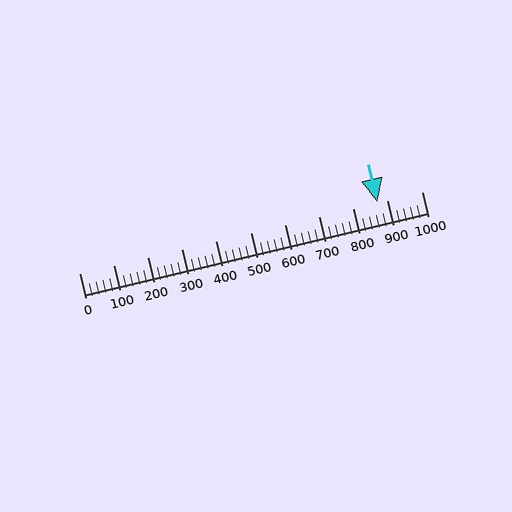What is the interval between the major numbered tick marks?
The major tick marks are spaced 100 units apart.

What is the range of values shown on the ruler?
The ruler shows values from 0 to 1000.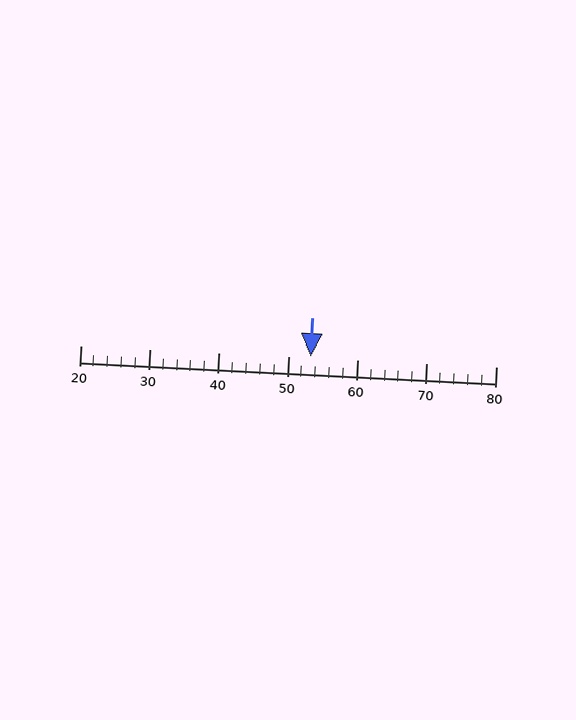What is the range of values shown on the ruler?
The ruler shows values from 20 to 80.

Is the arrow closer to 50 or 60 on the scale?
The arrow is closer to 50.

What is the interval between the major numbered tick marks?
The major tick marks are spaced 10 units apart.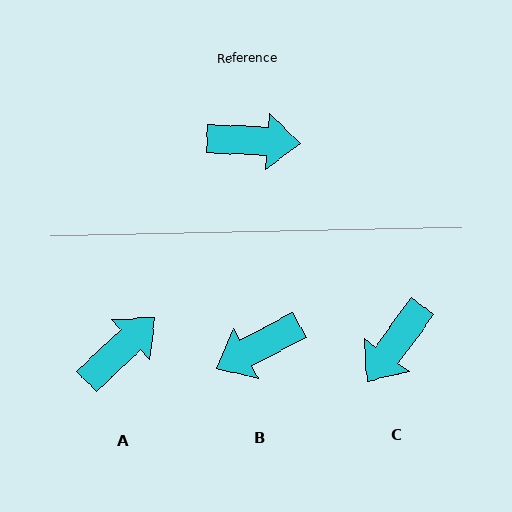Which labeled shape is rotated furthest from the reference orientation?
B, about 149 degrees away.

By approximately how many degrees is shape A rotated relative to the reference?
Approximately 47 degrees counter-clockwise.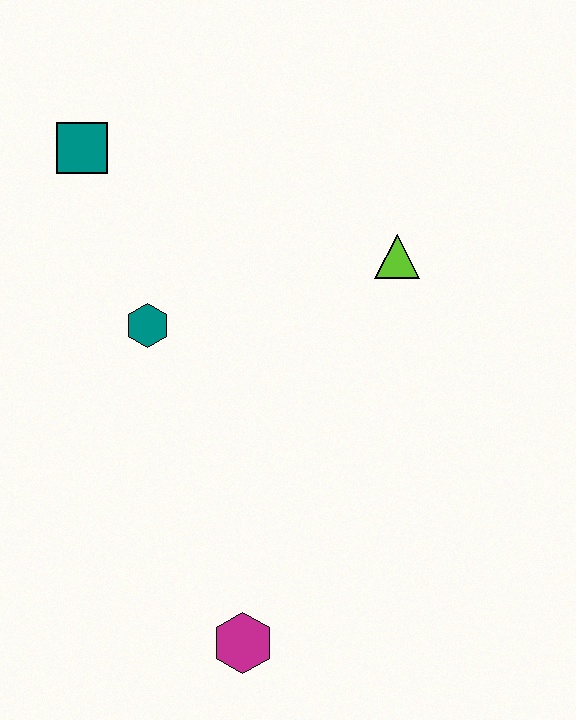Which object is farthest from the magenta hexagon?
The teal square is farthest from the magenta hexagon.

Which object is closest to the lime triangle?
The teal hexagon is closest to the lime triangle.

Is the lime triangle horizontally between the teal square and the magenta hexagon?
No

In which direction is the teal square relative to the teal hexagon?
The teal square is above the teal hexagon.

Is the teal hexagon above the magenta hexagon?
Yes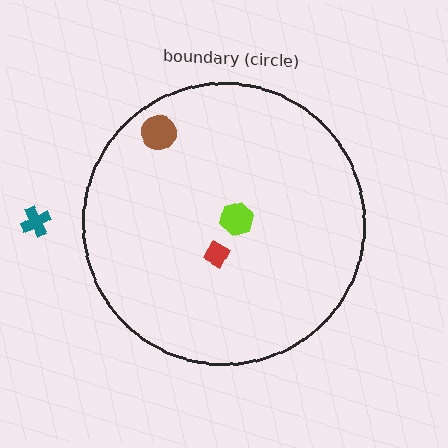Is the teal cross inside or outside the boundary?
Outside.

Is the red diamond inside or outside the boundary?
Inside.